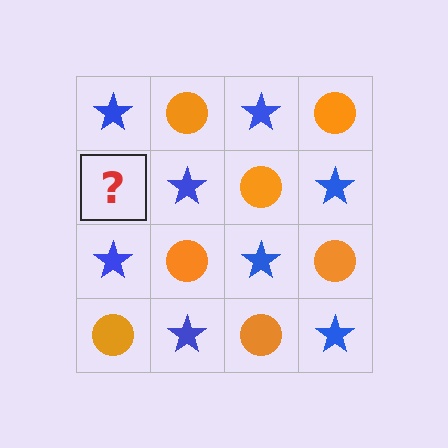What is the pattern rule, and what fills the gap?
The rule is that it alternates blue star and orange circle in a checkerboard pattern. The gap should be filled with an orange circle.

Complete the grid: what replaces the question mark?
The question mark should be replaced with an orange circle.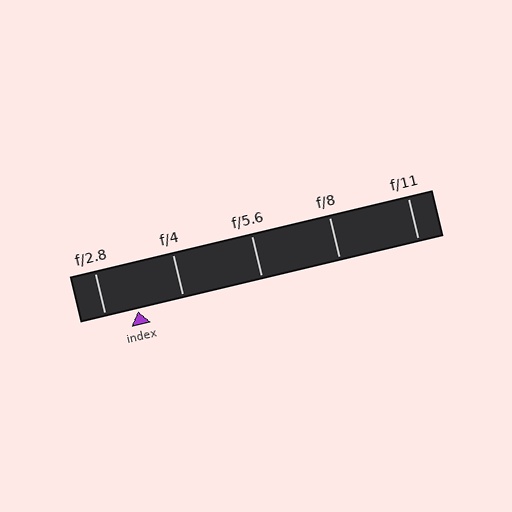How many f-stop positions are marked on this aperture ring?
There are 5 f-stop positions marked.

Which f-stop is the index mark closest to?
The index mark is closest to f/2.8.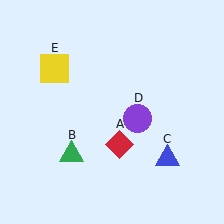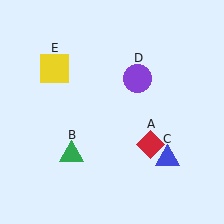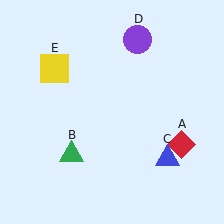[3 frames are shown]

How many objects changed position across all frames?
2 objects changed position: red diamond (object A), purple circle (object D).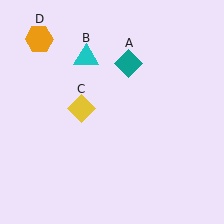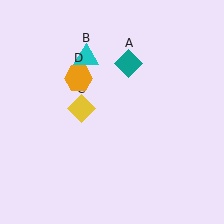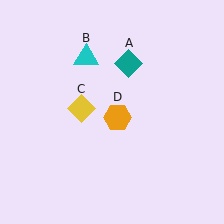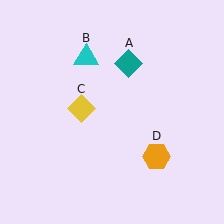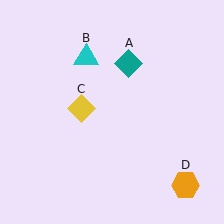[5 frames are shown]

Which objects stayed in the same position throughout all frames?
Teal diamond (object A) and cyan triangle (object B) and yellow diamond (object C) remained stationary.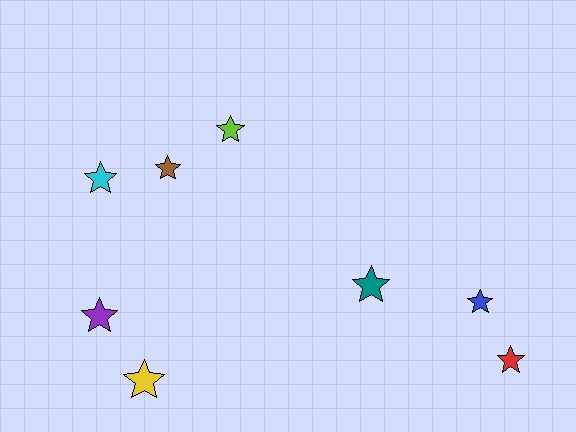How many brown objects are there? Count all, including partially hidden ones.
There is 1 brown object.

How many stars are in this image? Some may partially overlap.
There are 8 stars.